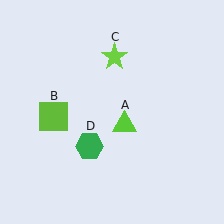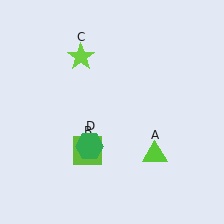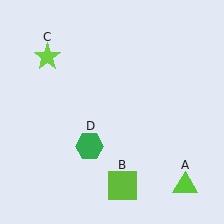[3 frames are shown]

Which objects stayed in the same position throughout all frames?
Green hexagon (object D) remained stationary.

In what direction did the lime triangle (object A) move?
The lime triangle (object A) moved down and to the right.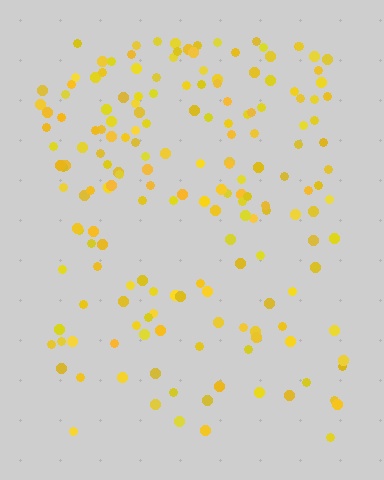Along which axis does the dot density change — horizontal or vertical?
Vertical.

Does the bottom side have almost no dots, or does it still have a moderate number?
Still a moderate number, just noticeably fewer than the top.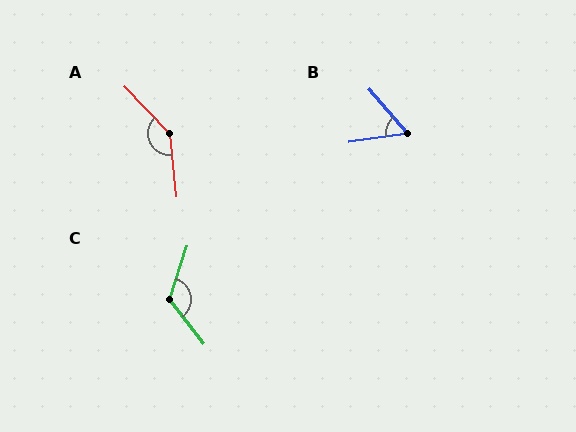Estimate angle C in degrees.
Approximately 125 degrees.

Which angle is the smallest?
B, at approximately 58 degrees.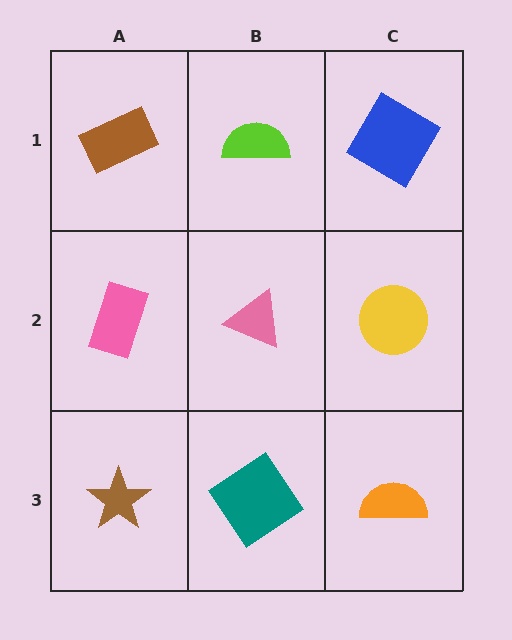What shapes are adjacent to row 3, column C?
A yellow circle (row 2, column C), a teal diamond (row 3, column B).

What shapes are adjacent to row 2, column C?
A blue diamond (row 1, column C), an orange semicircle (row 3, column C), a pink triangle (row 2, column B).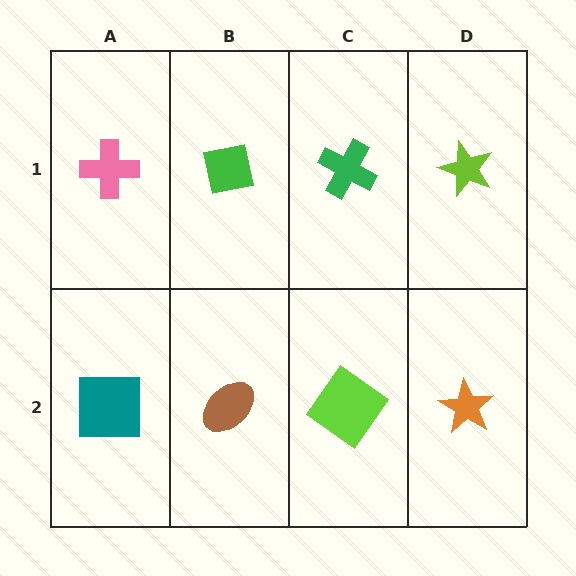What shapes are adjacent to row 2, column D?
A lime star (row 1, column D), a lime diamond (row 2, column C).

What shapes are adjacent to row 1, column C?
A lime diamond (row 2, column C), a green square (row 1, column B), a lime star (row 1, column D).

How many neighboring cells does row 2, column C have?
3.